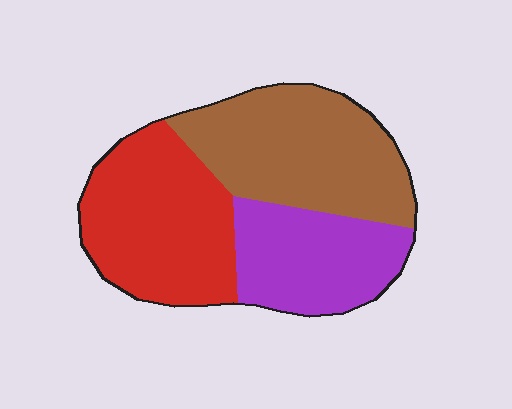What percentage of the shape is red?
Red takes up between a quarter and a half of the shape.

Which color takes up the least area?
Purple, at roughly 25%.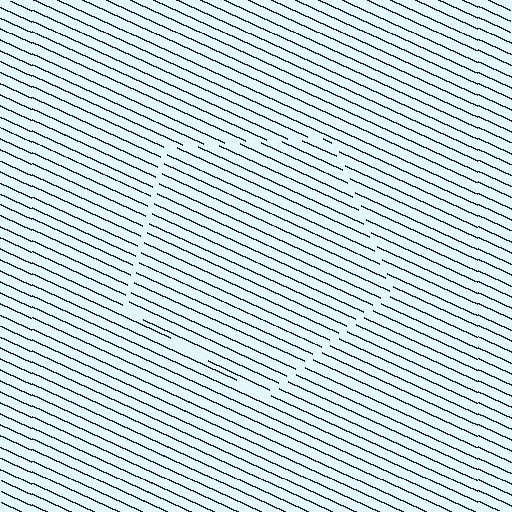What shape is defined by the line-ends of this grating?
An illusory pentagon. The interior of the shape contains the same grating, shifted by half a period — the contour is defined by the phase discontinuity where line-ends from the inner and outer gratings abut.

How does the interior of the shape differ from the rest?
The interior of the shape contains the same grating, shifted by half a period — the contour is defined by the phase discontinuity where line-ends from the inner and outer gratings abut.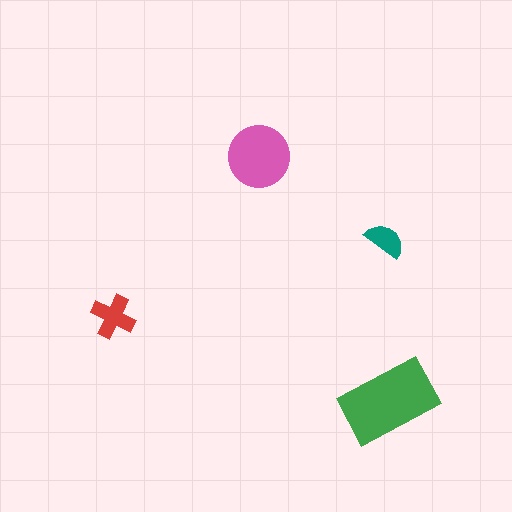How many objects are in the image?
There are 4 objects in the image.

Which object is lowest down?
The green rectangle is bottommost.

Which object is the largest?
The green rectangle.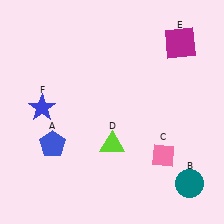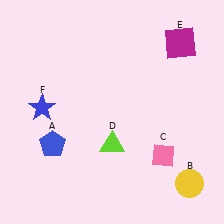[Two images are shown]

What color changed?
The circle (B) changed from teal in Image 1 to yellow in Image 2.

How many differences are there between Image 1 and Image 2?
There is 1 difference between the two images.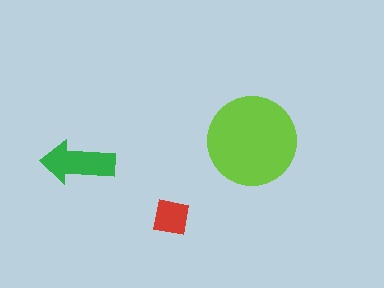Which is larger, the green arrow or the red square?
The green arrow.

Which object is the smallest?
The red square.